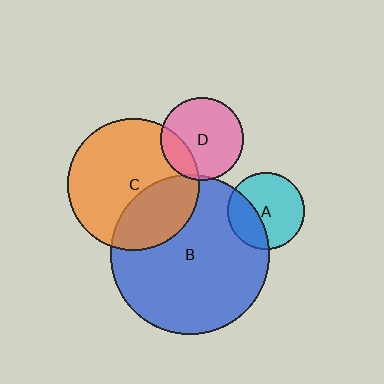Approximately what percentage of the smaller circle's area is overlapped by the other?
Approximately 5%.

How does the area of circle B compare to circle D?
Approximately 3.7 times.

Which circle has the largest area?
Circle B (blue).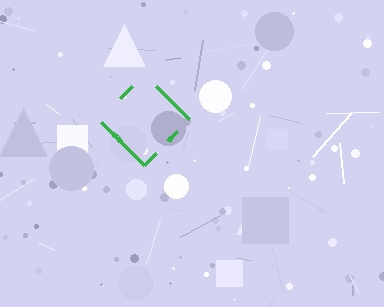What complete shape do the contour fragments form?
The contour fragments form a diamond.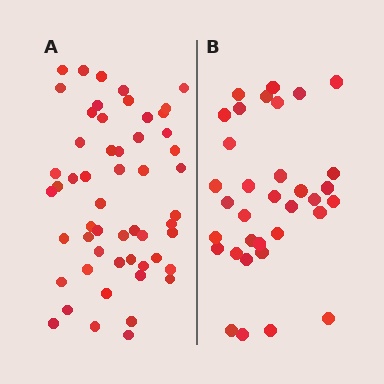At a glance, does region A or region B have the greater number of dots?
Region A (the left region) has more dots.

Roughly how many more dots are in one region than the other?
Region A has approximately 20 more dots than region B.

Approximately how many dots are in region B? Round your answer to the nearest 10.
About 30 dots. (The exact count is 34, which rounds to 30.)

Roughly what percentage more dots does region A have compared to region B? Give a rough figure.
About 60% more.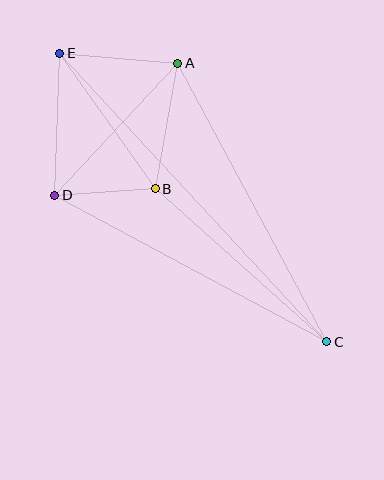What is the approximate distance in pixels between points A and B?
The distance between A and B is approximately 127 pixels.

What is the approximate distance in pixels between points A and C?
The distance between A and C is approximately 316 pixels.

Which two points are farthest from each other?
Points C and E are farthest from each other.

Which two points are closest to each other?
Points B and D are closest to each other.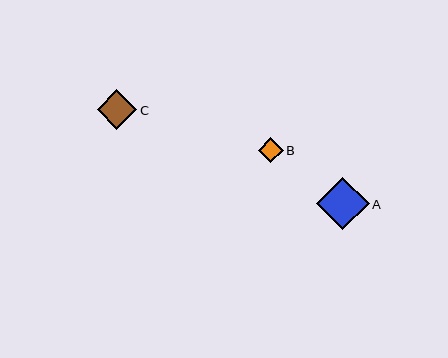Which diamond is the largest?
Diamond A is the largest with a size of approximately 52 pixels.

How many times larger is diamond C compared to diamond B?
Diamond C is approximately 1.6 times the size of diamond B.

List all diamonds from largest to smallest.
From largest to smallest: A, C, B.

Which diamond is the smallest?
Diamond B is the smallest with a size of approximately 25 pixels.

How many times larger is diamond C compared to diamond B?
Diamond C is approximately 1.6 times the size of diamond B.